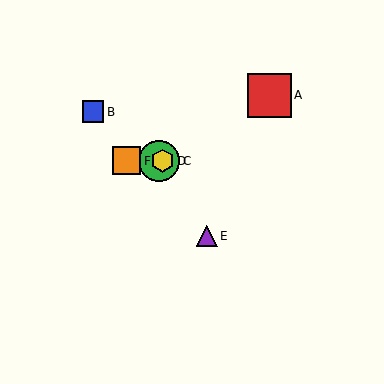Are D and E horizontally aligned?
No, D is at y≈161 and E is at y≈236.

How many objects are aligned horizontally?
3 objects (C, D, F) are aligned horizontally.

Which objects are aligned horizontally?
Objects C, D, F are aligned horizontally.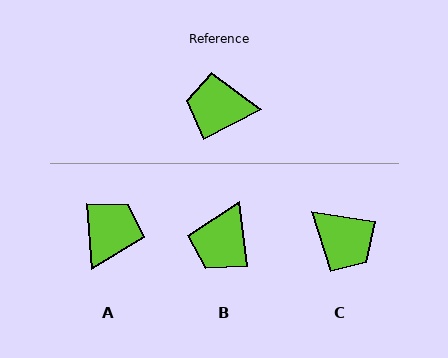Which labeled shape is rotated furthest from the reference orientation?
C, about 144 degrees away.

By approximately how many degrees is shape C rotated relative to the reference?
Approximately 144 degrees counter-clockwise.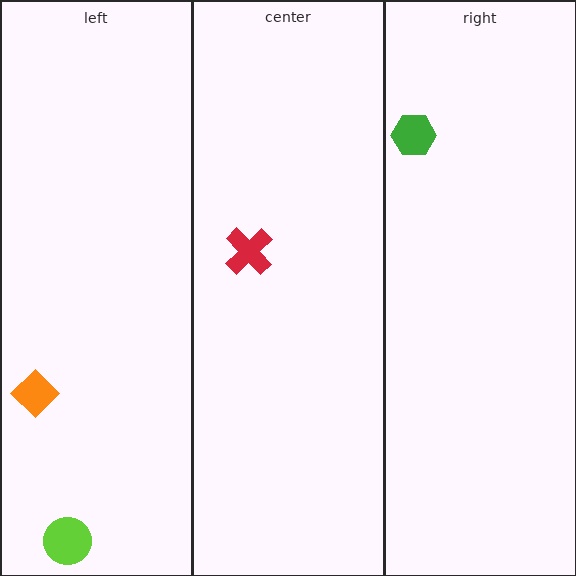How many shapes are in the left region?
2.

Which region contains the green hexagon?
The right region.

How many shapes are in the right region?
1.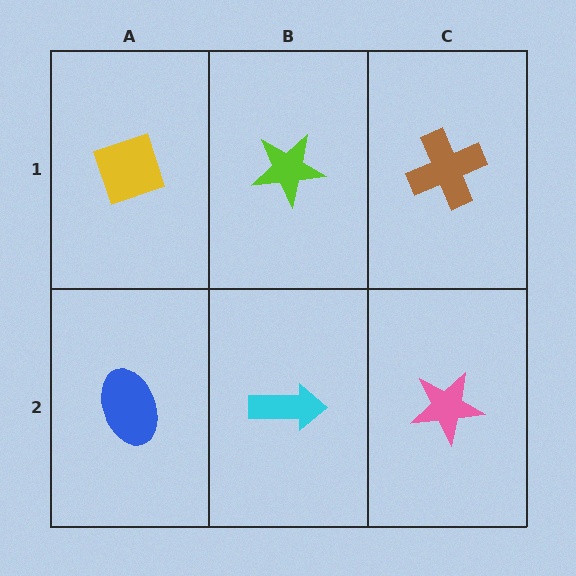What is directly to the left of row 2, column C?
A cyan arrow.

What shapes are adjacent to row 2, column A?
A yellow diamond (row 1, column A), a cyan arrow (row 2, column B).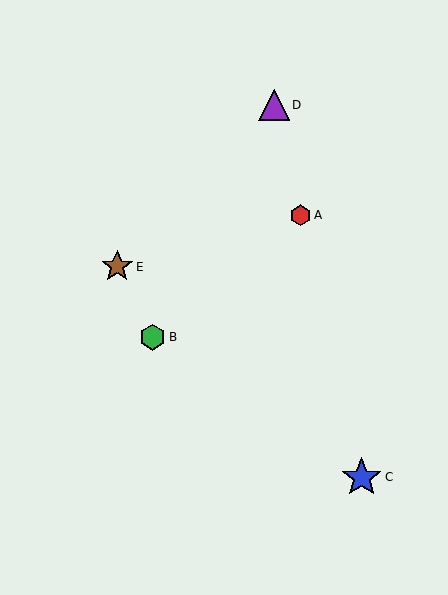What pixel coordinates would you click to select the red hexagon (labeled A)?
Click at (301, 215) to select the red hexagon A.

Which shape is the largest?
The blue star (labeled C) is the largest.